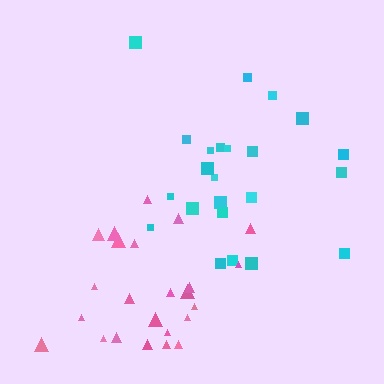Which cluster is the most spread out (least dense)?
Cyan.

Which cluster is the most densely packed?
Pink.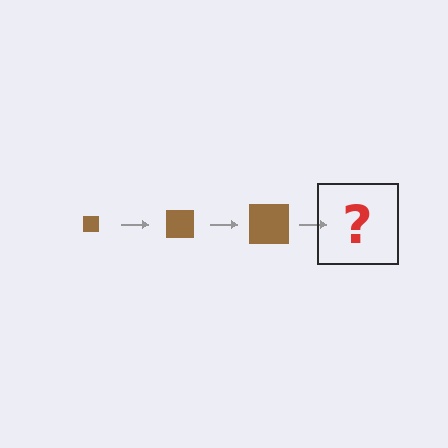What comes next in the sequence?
The next element should be a brown square, larger than the previous one.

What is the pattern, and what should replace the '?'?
The pattern is that the square gets progressively larger each step. The '?' should be a brown square, larger than the previous one.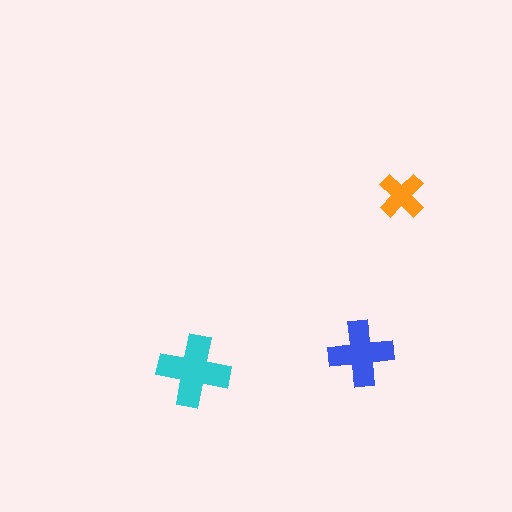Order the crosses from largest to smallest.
the cyan one, the blue one, the orange one.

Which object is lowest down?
The cyan cross is bottommost.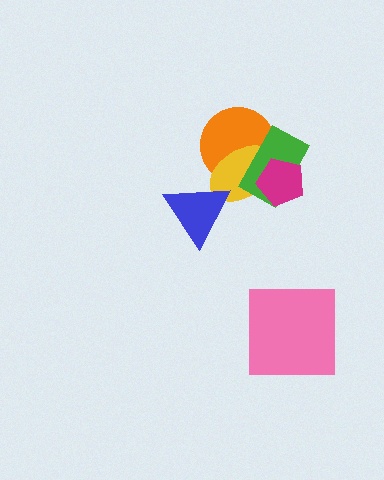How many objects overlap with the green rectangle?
3 objects overlap with the green rectangle.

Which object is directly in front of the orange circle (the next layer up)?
The yellow ellipse is directly in front of the orange circle.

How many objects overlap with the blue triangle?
1 object overlaps with the blue triangle.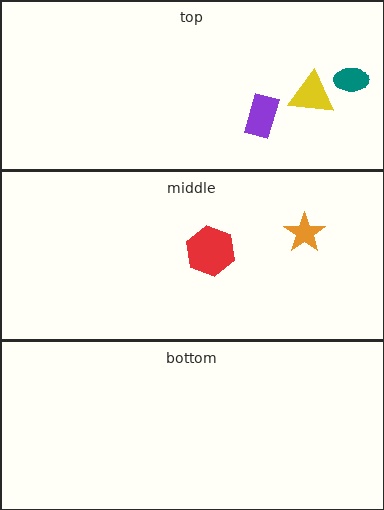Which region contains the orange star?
The middle region.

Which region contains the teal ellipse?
The top region.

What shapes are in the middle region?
The orange star, the red hexagon.